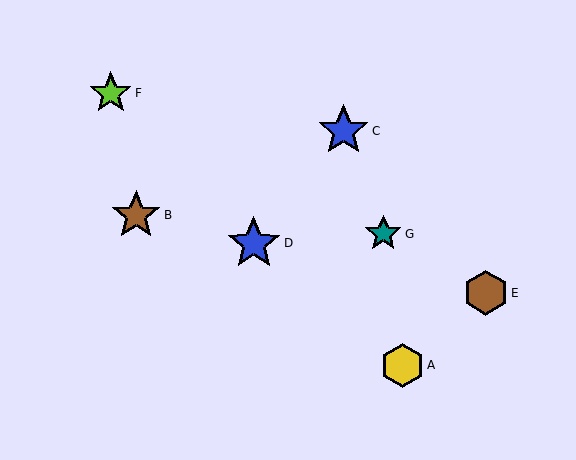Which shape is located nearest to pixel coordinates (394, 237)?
The teal star (labeled G) at (383, 234) is nearest to that location.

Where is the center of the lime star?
The center of the lime star is at (111, 93).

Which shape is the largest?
The blue star (labeled D) is the largest.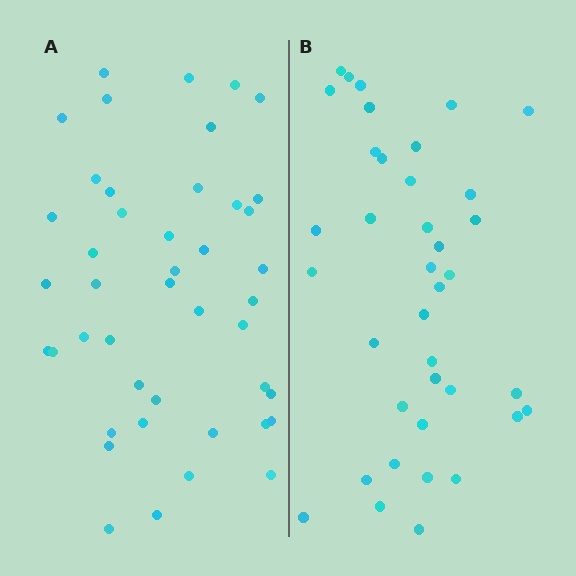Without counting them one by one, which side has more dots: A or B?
Region A (the left region) has more dots.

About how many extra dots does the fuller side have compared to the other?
Region A has about 6 more dots than region B.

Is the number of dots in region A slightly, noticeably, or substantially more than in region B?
Region A has only slightly more — the two regions are fairly close. The ratio is roughly 1.2 to 1.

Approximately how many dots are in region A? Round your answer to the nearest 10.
About 40 dots. (The exact count is 44, which rounds to 40.)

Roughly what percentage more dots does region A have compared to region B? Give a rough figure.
About 15% more.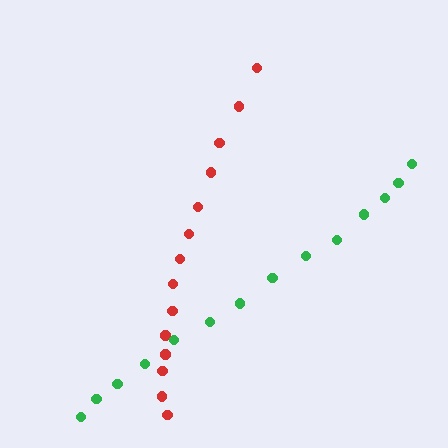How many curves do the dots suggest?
There are 2 distinct paths.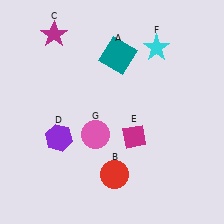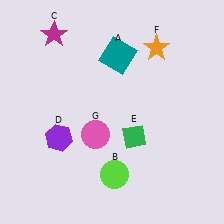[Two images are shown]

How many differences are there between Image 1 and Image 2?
There are 3 differences between the two images.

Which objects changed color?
B changed from red to lime. E changed from magenta to green. F changed from cyan to orange.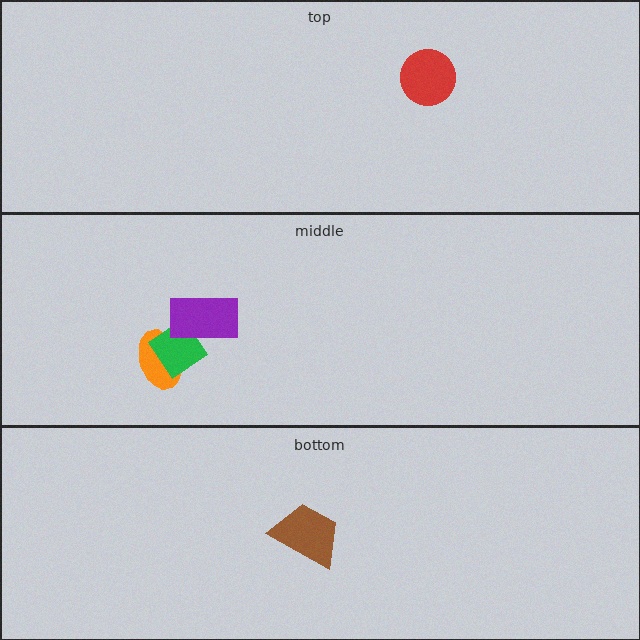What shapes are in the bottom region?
The brown trapezoid.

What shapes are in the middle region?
The orange ellipse, the green diamond, the purple rectangle.